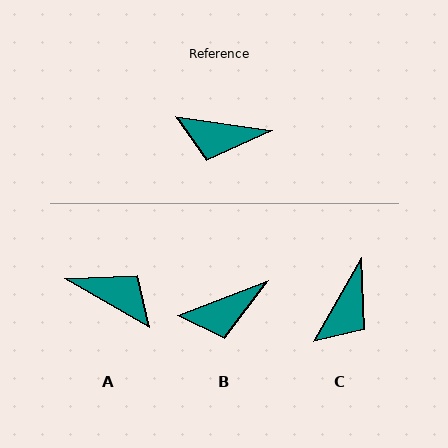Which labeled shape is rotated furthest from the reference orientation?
A, about 158 degrees away.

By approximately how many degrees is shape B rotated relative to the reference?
Approximately 29 degrees counter-clockwise.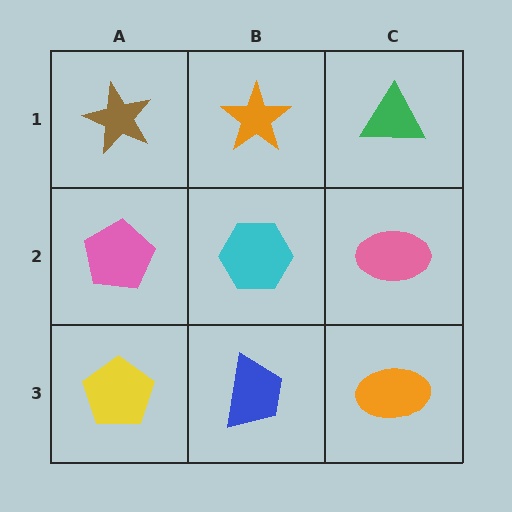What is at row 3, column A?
A yellow pentagon.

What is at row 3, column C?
An orange ellipse.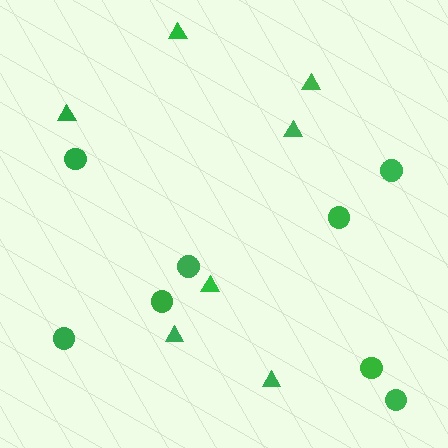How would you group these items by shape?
There are 2 groups: one group of triangles (7) and one group of circles (8).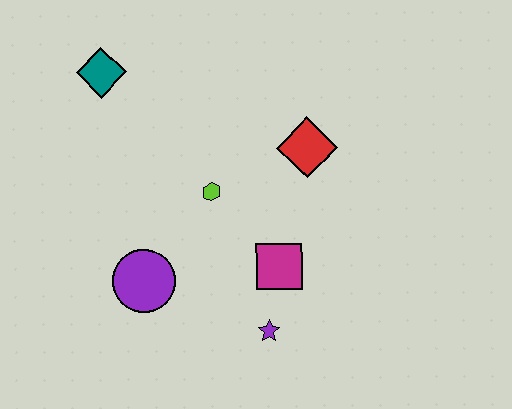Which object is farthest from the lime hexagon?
The teal diamond is farthest from the lime hexagon.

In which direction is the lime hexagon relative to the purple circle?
The lime hexagon is above the purple circle.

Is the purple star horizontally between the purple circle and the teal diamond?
No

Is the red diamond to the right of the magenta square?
Yes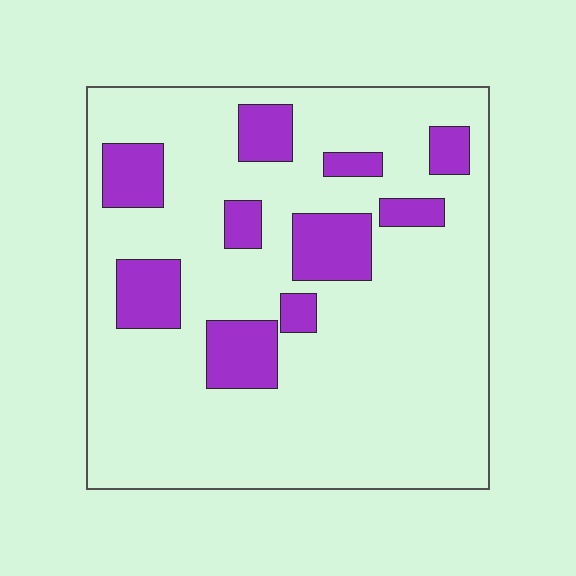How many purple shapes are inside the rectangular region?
10.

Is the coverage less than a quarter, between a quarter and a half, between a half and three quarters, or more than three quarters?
Less than a quarter.